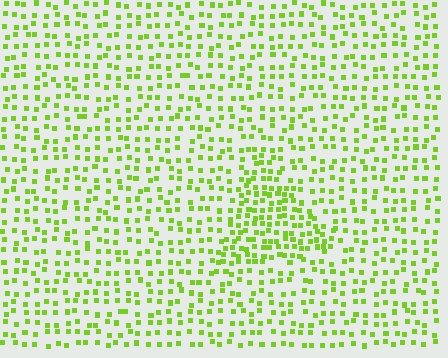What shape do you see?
I see a triangle.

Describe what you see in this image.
The image contains small lime elements arranged at two different densities. A triangle-shaped region is visible where the elements are more densely packed than the surrounding area.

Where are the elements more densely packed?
The elements are more densely packed inside the triangle boundary.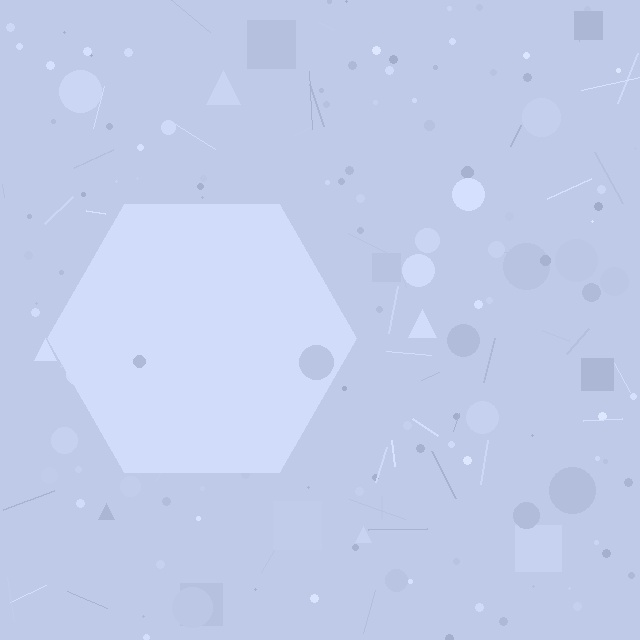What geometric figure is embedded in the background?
A hexagon is embedded in the background.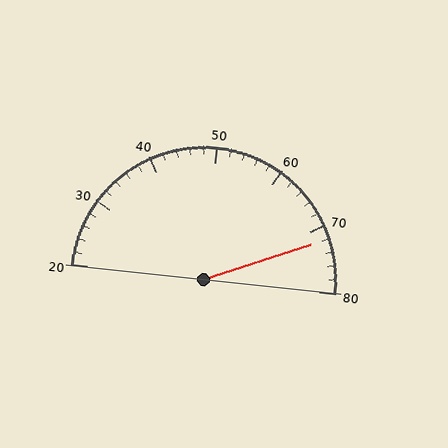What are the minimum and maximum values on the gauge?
The gauge ranges from 20 to 80.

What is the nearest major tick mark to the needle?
The nearest major tick mark is 70.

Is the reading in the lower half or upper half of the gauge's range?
The reading is in the upper half of the range (20 to 80).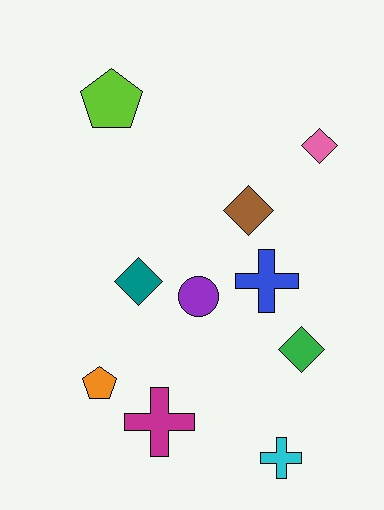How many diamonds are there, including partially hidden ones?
There are 4 diamonds.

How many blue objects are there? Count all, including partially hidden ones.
There is 1 blue object.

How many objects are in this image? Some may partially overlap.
There are 10 objects.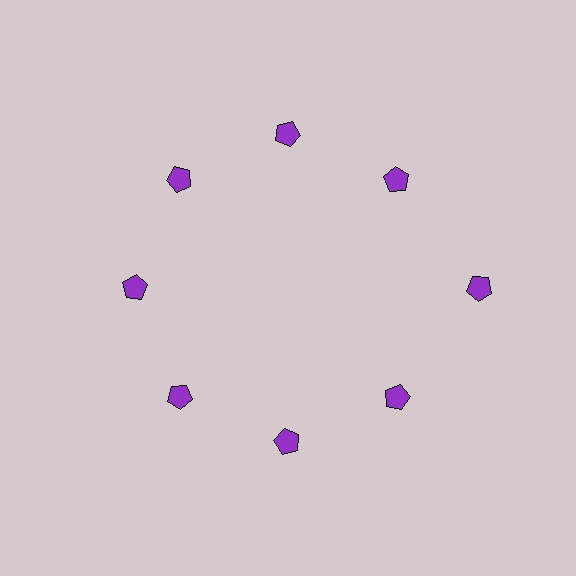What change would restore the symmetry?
The symmetry would be restored by moving it inward, back onto the ring so that all 8 pentagons sit at equal angles and equal distance from the center.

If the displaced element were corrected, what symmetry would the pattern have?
It would have 8-fold rotational symmetry — the pattern would map onto itself every 45 degrees.